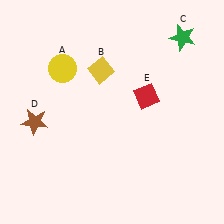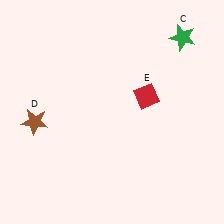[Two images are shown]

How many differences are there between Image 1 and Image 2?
There are 2 differences between the two images.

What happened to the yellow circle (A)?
The yellow circle (A) was removed in Image 2. It was in the top-left area of Image 1.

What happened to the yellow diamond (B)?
The yellow diamond (B) was removed in Image 2. It was in the top-left area of Image 1.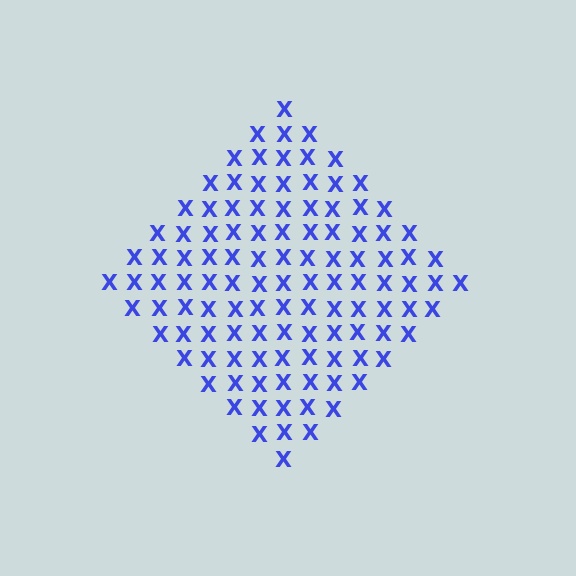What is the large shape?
The large shape is a diamond.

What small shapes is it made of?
It is made of small letter X's.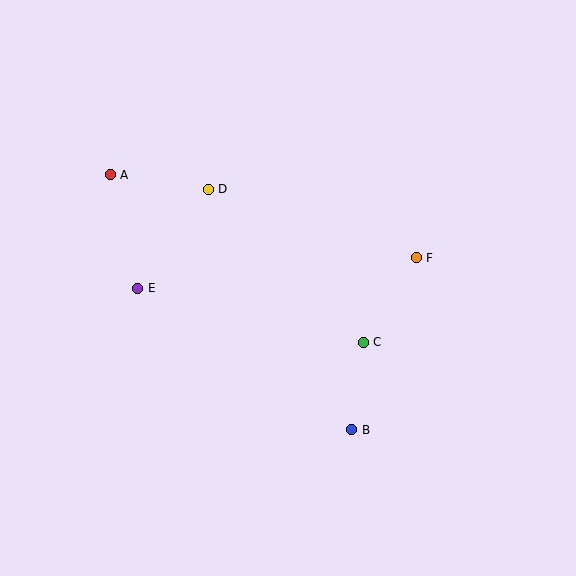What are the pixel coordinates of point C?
Point C is at (363, 342).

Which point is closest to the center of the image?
Point C at (363, 342) is closest to the center.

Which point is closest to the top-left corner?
Point A is closest to the top-left corner.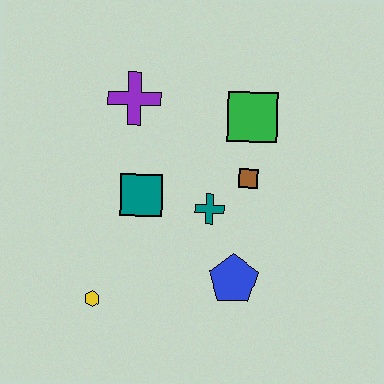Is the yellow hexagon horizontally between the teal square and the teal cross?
No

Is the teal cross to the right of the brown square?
No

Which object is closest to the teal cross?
The brown square is closest to the teal cross.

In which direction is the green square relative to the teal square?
The green square is to the right of the teal square.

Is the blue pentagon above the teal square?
No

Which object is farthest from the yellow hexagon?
The green square is farthest from the yellow hexagon.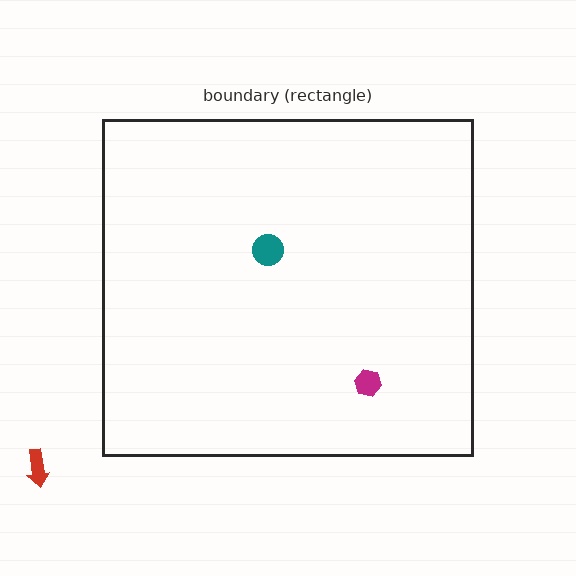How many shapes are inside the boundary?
2 inside, 1 outside.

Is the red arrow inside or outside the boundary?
Outside.